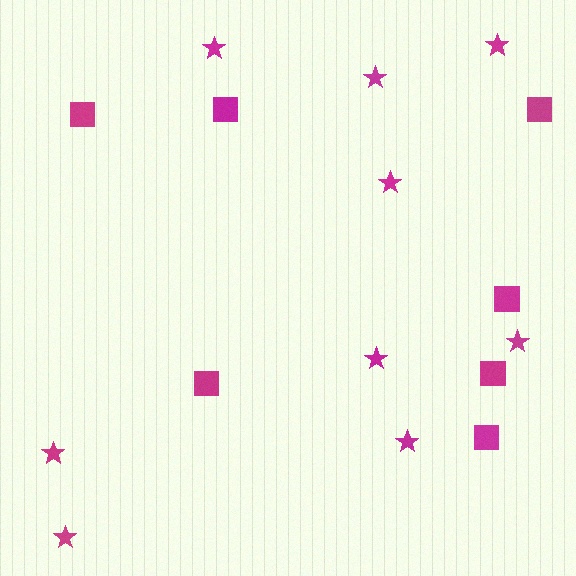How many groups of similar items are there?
There are 2 groups: one group of stars (9) and one group of squares (7).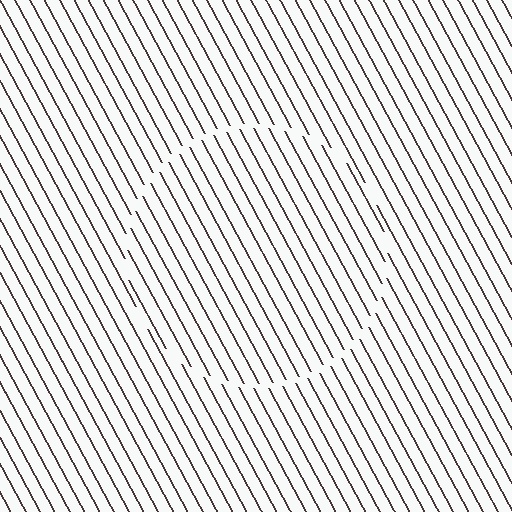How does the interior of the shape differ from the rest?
The interior of the shape contains the same grating, shifted by half a period — the contour is defined by the phase discontinuity where line-ends from the inner and outer gratings abut.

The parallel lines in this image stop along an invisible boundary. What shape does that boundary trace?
An illusory circle. The interior of the shape contains the same grating, shifted by half a period — the contour is defined by the phase discontinuity where line-ends from the inner and outer gratings abut.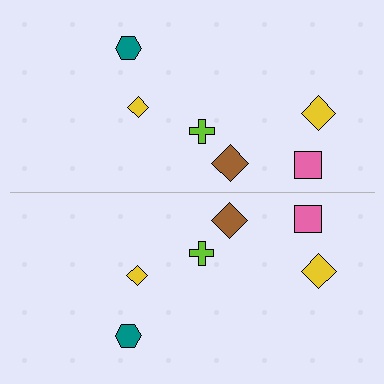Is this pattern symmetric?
Yes, this pattern has bilateral (reflection) symmetry.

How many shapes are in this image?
There are 12 shapes in this image.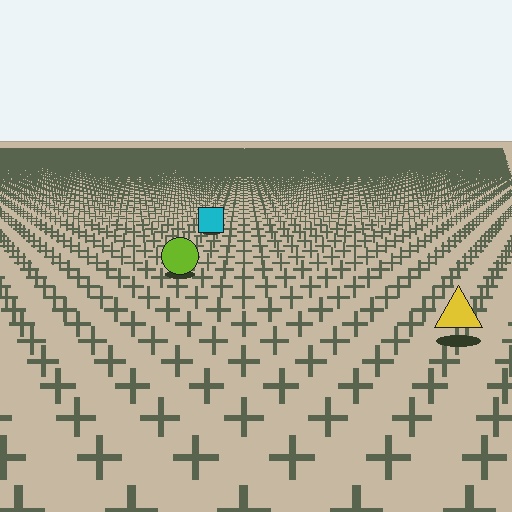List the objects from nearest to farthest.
From nearest to farthest: the yellow triangle, the lime circle, the cyan square.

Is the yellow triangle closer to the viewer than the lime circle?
Yes. The yellow triangle is closer — you can tell from the texture gradient: the ground texture is coarser near it.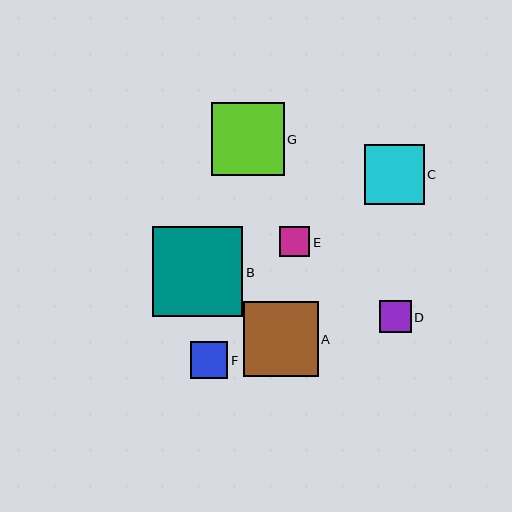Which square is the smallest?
Square E is the smallest with a size of approximately 30 pixels.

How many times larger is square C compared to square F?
Square C is approximately 1.6 times the size of square F.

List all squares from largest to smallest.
From largest to smallest: B, A, G, C, F, D, E.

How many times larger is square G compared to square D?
Square G is approximately 2.3 times the size of square D.